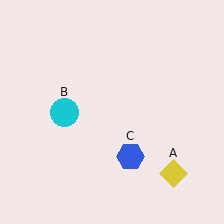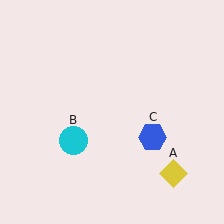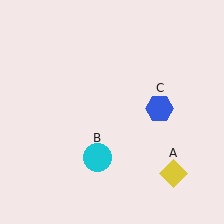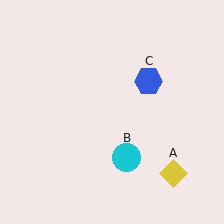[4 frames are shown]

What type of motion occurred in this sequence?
The cyan circle (object B), blue hexagon (object C) rotated counterclockwise around the center of the scene.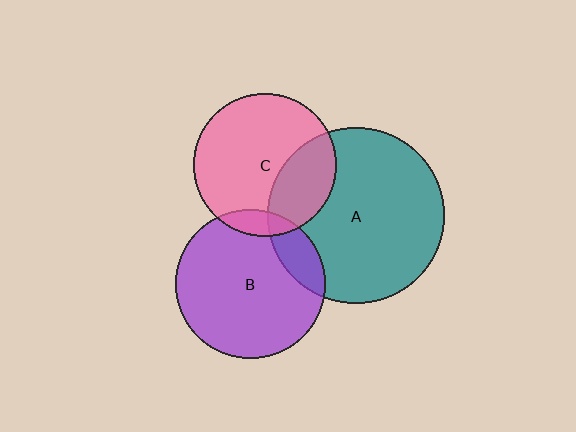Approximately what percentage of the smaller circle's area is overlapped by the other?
Approximately 10%.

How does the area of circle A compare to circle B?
Approximately 1.4 times.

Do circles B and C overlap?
Yes.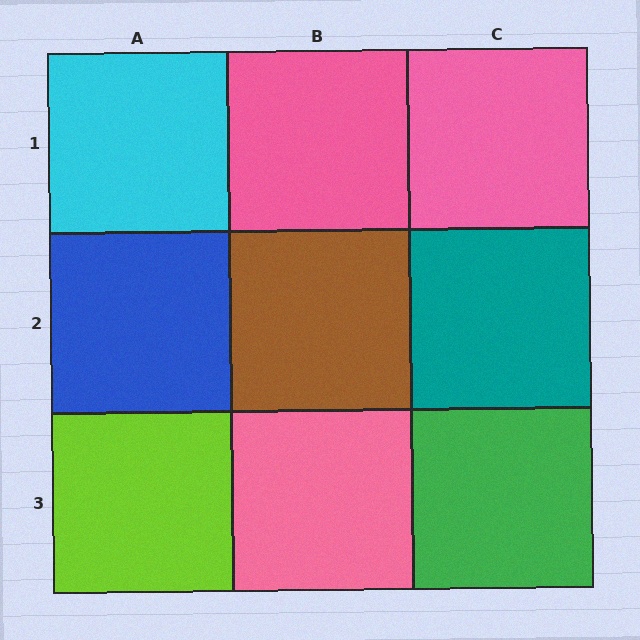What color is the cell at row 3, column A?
Lime.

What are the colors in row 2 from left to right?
Blue, brown, teal.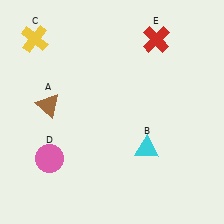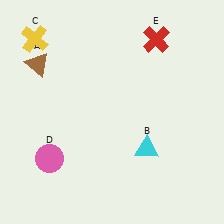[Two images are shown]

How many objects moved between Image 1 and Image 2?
1 object moved between the two images.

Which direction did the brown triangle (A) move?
The brown triangle (A) moved up.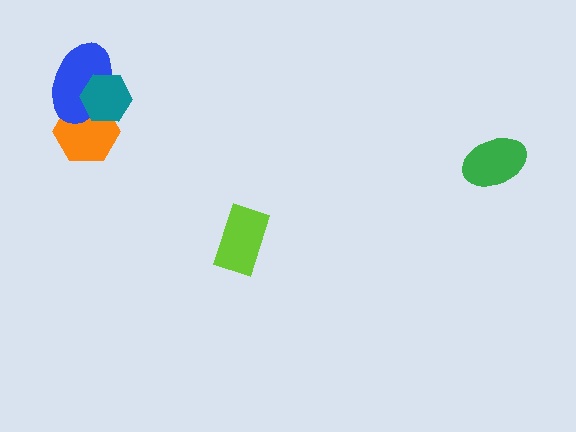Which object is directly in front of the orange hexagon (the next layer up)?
The blue ellipse is directly in front of the orange hexagon.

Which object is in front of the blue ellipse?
The teal hexagon is in front of the blue ellipse.